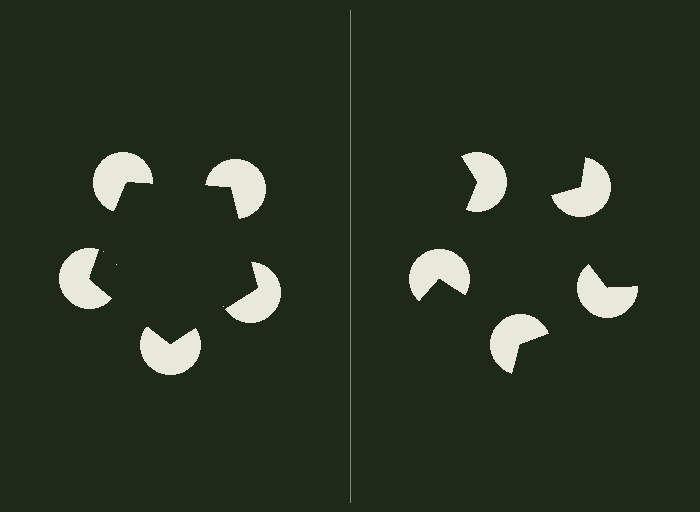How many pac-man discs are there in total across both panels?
10 — 5 on each side.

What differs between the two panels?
The pac-man discs are positioned identically on both sides; only the wedge orientations differ. On the left they align to a pentagon; on the right they are misaligned.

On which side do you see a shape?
An illusory pentagon appears on the left side. On the right side the wedge cuts are rotated, so no coherent shape forms.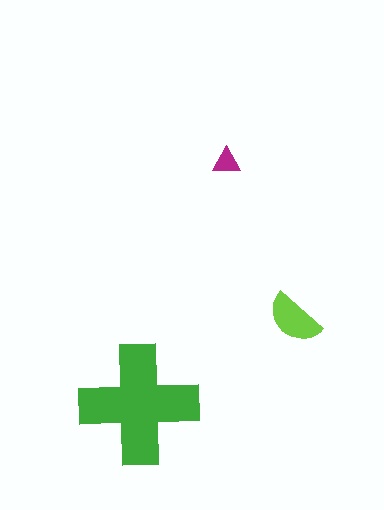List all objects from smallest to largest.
The magenta triangle, the lime semicircle, the green cross.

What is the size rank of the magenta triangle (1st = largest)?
3rd.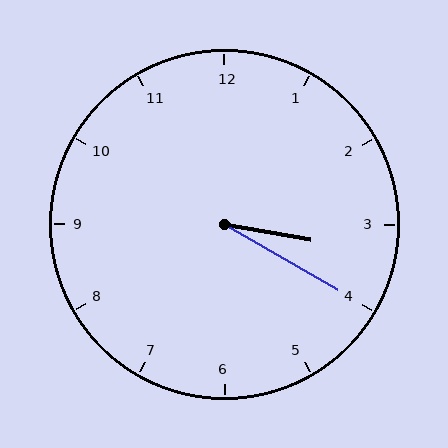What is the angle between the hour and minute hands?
Approximately 20 degrees.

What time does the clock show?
3:20.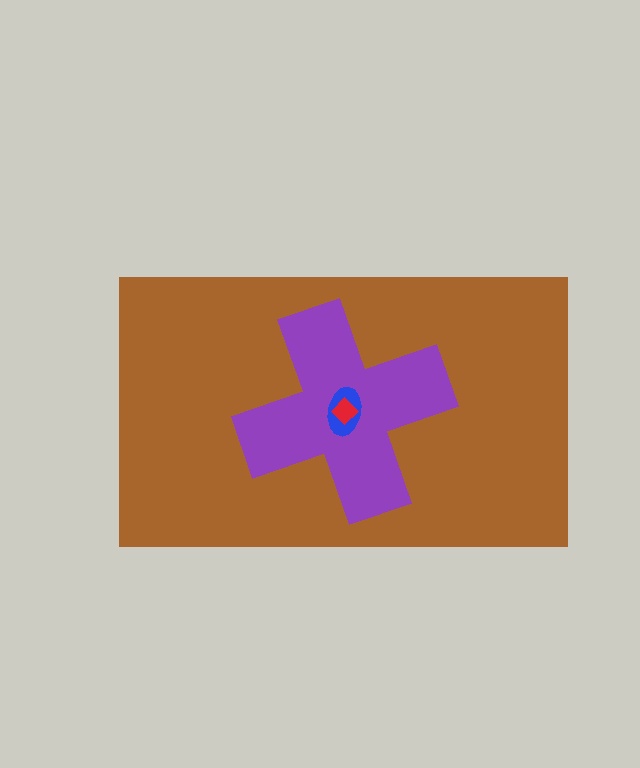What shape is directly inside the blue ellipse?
The red diamond.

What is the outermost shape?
The brown rectangle.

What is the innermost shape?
The red diamond.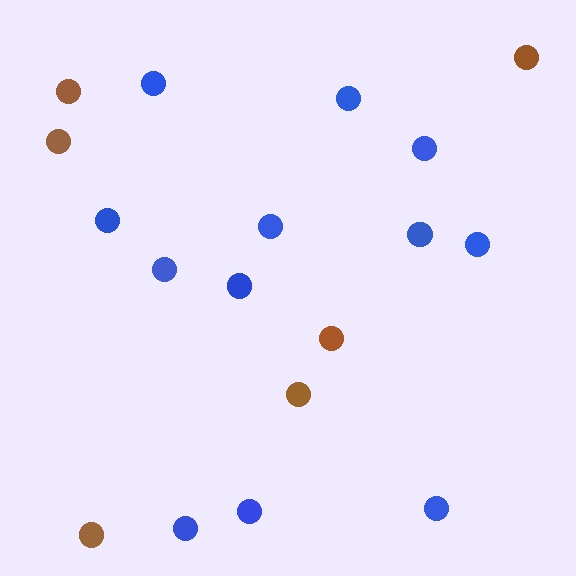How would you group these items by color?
There are 2 groups: one group of blue circles (12) and one group of brown circles (6).